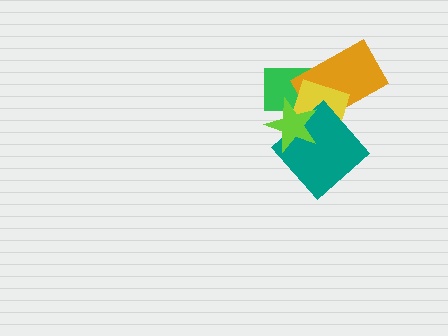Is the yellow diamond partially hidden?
Yes, it is partially covered by another shape.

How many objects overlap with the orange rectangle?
2 objects overlap with the orange rectangle.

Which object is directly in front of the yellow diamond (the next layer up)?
The teal diamond is directly in front of the yellow diamond.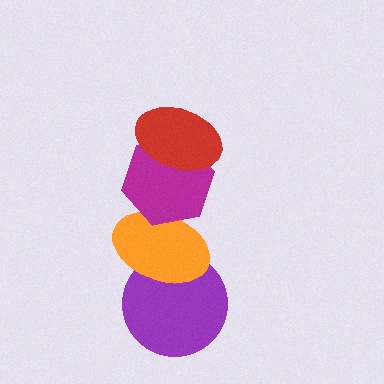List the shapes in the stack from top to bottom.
From top to bottom: the red ellipse, the magenta hexagon, the orange ellipse, the purple circle.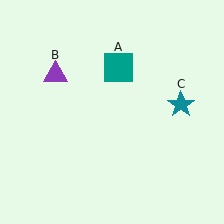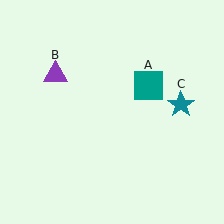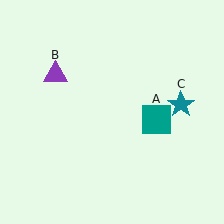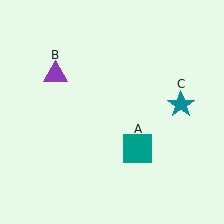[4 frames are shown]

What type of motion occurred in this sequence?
The teal square (object A) rotated clockwise around the center of the scene.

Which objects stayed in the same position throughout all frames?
Purple triangle (object B) and teal star (object C) remained stationary.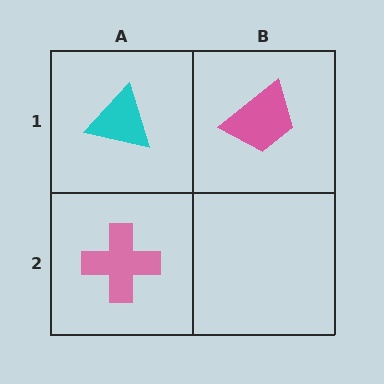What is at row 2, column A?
A pink cross.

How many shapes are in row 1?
2 shapes.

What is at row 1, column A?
A cyan triangle.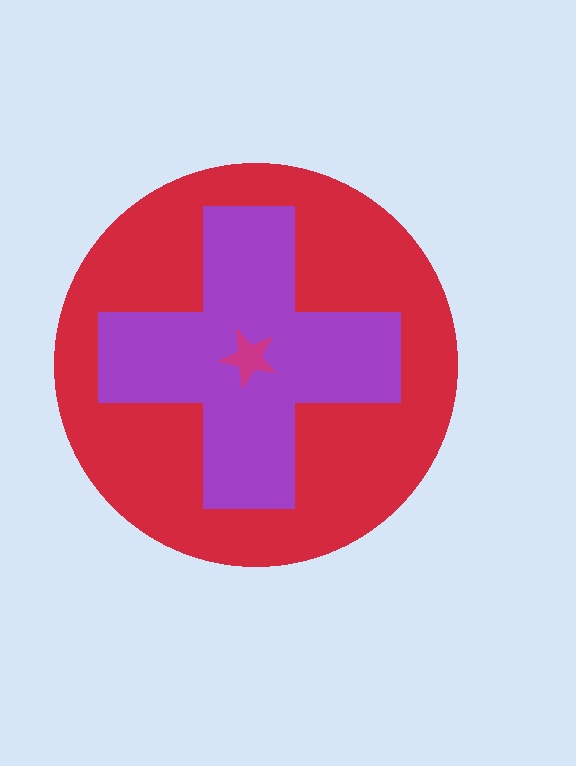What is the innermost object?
The magenta star.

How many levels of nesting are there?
3.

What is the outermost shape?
The red circle.